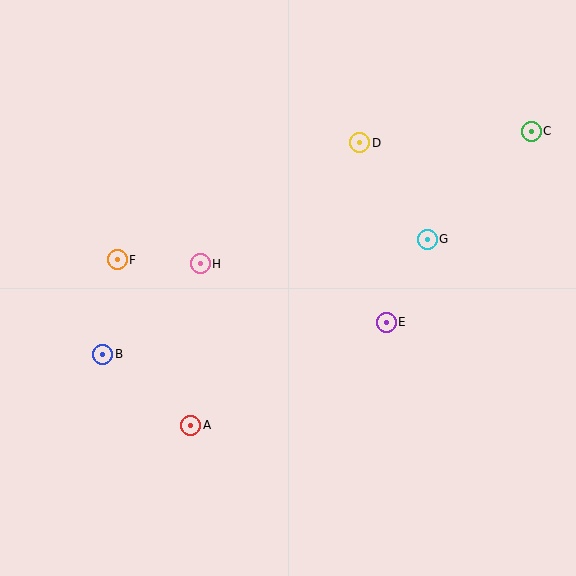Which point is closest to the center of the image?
Point H at (200, 264) is closest to the center.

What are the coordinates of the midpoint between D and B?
The midpoint between D and B is at (231, 248).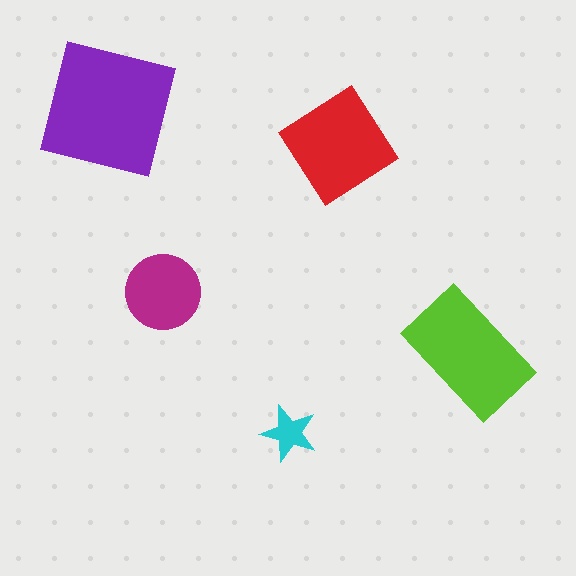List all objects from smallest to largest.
The cyan star, the magenta circle, the red diamond, the lime rectangle, the purple square.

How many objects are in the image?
There are 5 objects in the image.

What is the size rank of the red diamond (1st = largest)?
3rd.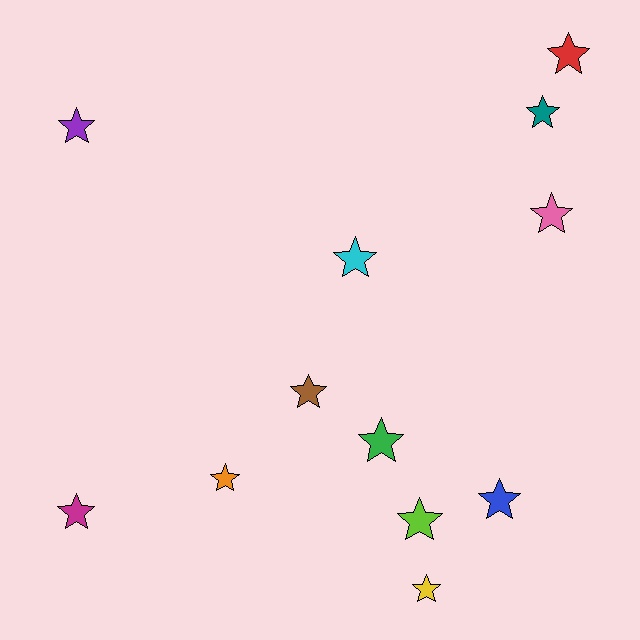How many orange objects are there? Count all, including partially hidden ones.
There is 1 orange object.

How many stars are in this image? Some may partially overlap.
There are 12 stars.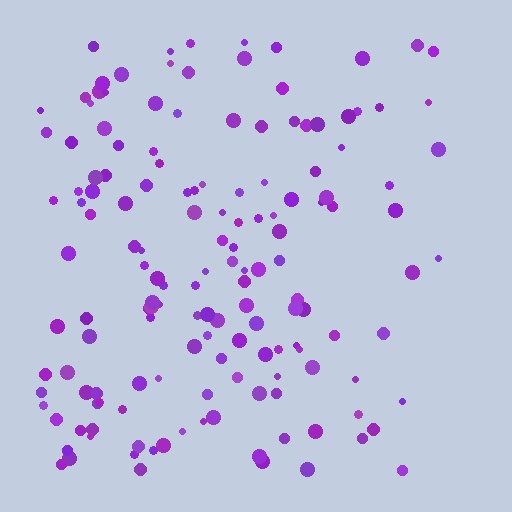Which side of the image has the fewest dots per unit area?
The right.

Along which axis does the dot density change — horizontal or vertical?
Horizontal.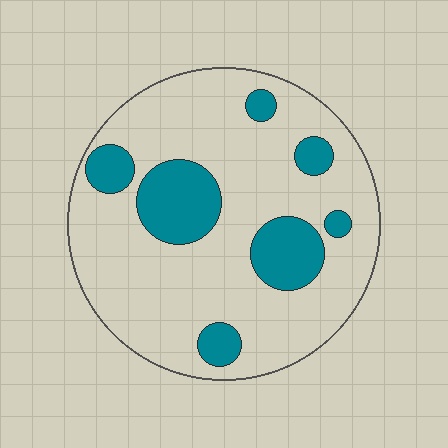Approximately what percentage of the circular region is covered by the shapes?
Approximately 20%.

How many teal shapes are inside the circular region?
7.